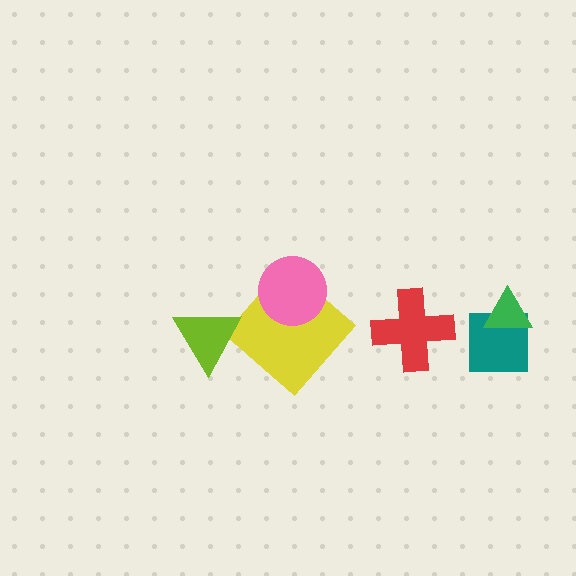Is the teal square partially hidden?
Yes, it is partially covered by another shape.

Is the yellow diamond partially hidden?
Yes, it is partially covered by another shape.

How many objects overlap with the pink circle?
1 object overlaps with the pink circle.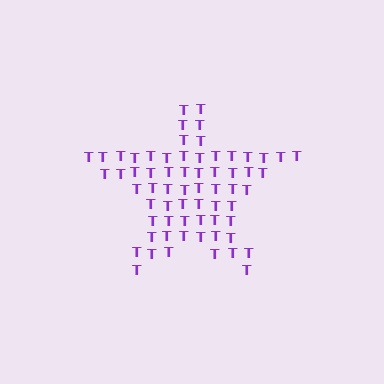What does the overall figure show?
The overall figure shows a star.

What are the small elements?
The small elements are letter T's.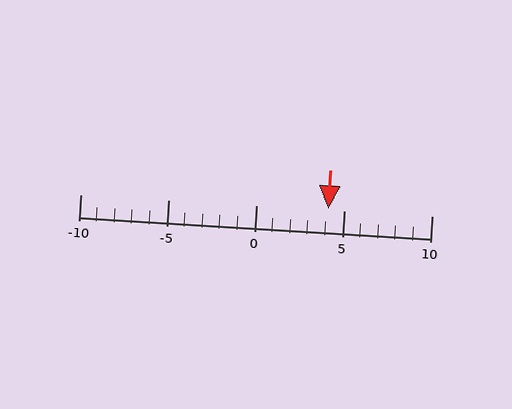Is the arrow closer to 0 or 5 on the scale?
The arrow is closer to 5.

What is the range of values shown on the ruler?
The ruler shows values from -10 to 10.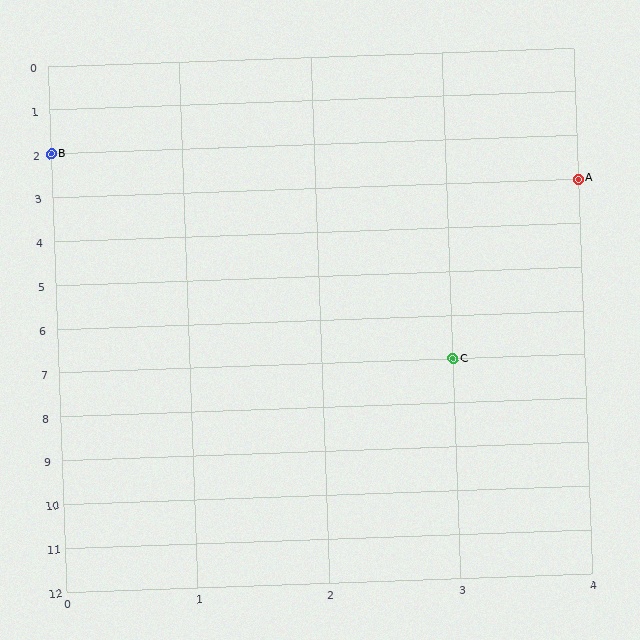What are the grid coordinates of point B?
Point B is at grid coordinates (0, 2).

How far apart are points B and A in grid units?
Points B and A are 4 columns and 1 row apart (about 4.1 grid units diagonally).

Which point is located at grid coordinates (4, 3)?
Point A is at (4, 3).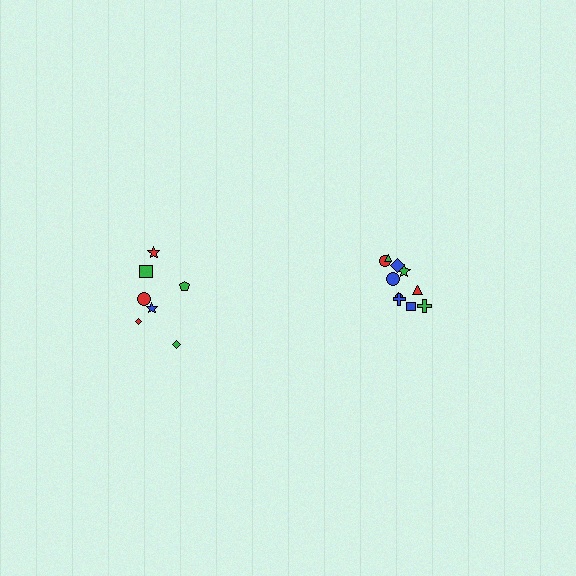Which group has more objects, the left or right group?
The right group.